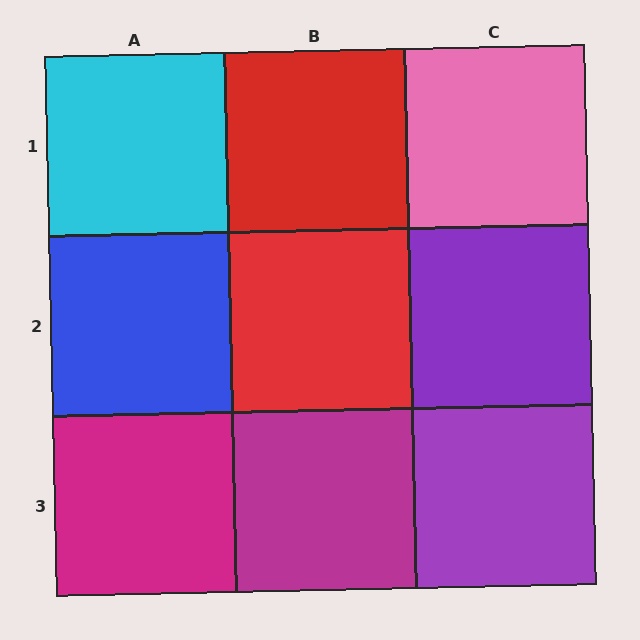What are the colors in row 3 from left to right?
Magenta, magenta, purple.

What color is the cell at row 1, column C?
Pink.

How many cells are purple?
2 cells are purple.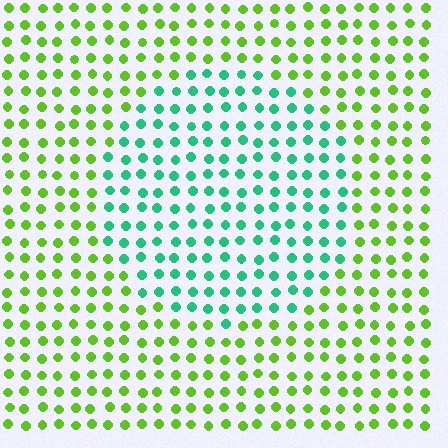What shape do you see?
I see a circle.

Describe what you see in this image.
The image is filled with small lime elements in a uniform arrangement. A circle-shaped region is visible where the elements are tinted to a slightly different hue, forming a subtle color boundary.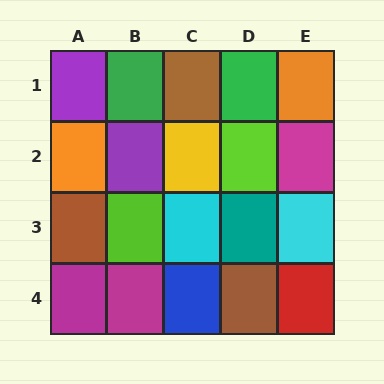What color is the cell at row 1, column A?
Purple.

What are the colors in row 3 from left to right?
Brown, lime, cyan, teal, cyan.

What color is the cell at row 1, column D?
Green.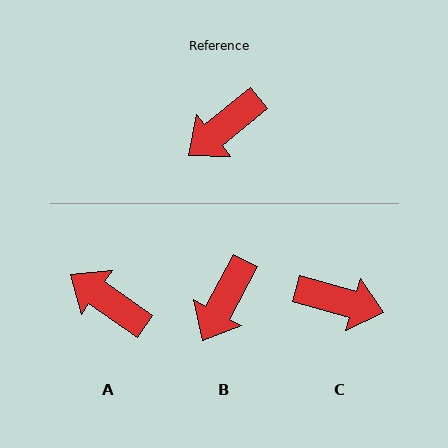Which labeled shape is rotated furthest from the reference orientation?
C, about 125 degrees away.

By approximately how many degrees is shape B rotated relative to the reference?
Approximately 23 degrees counter-clockwise.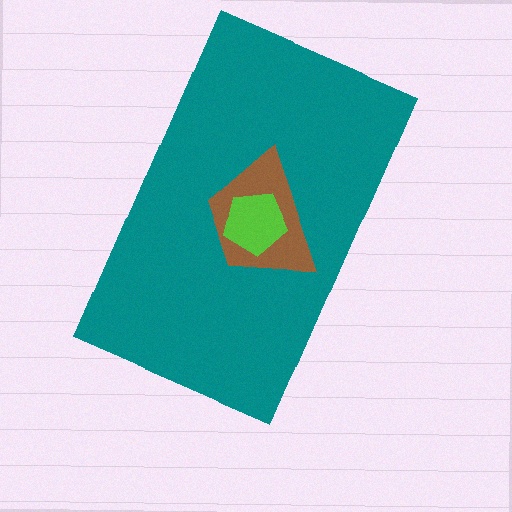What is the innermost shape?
The lime pentagon.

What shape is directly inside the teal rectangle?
The brown trapezoid.